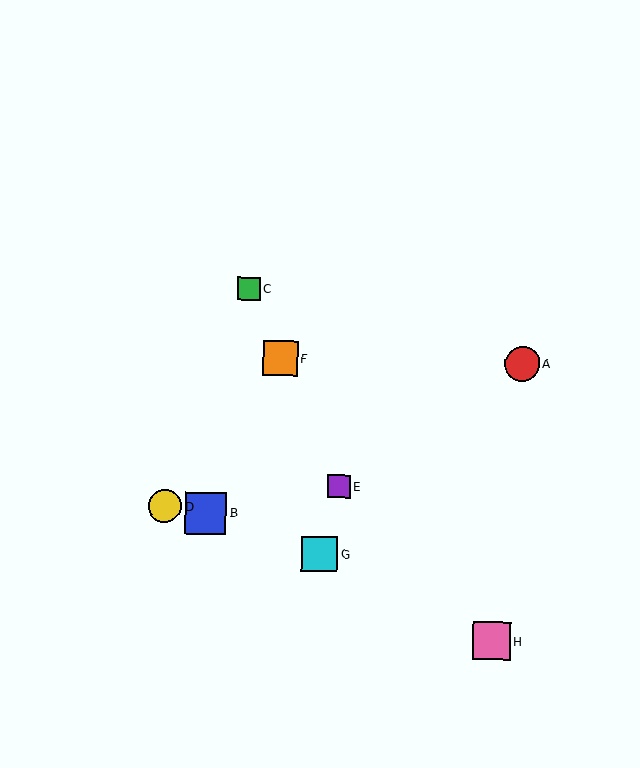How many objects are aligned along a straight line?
3 objects (C, E, F) are aligned along a straight line.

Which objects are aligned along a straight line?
Objects C, E, F are aligned along a straight line.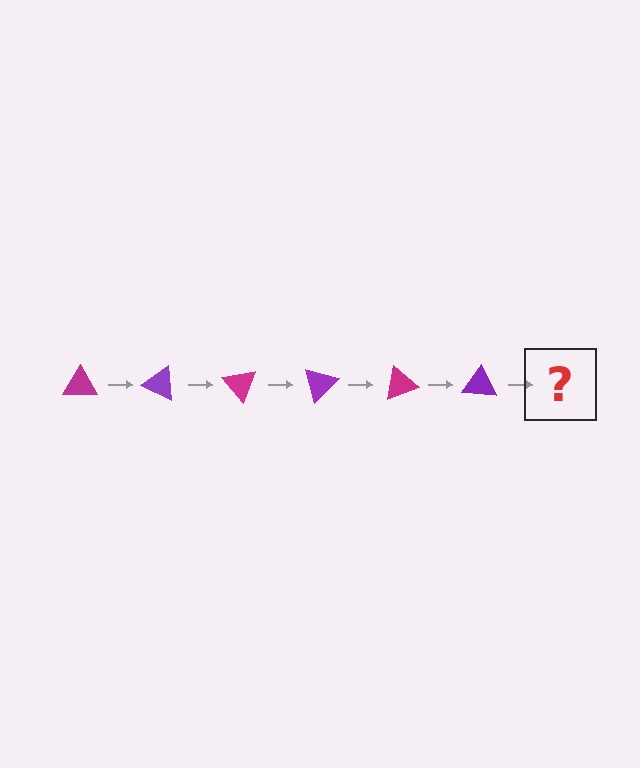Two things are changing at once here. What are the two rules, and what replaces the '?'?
The two rules are that it rotates 25 degrees each step and the color cycles through magenta and purple. The '?' should be a magenta triangle, rotated 150 degrees from the start.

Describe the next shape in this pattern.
It should be a magenta triangle, rotated 150 degrees from the start.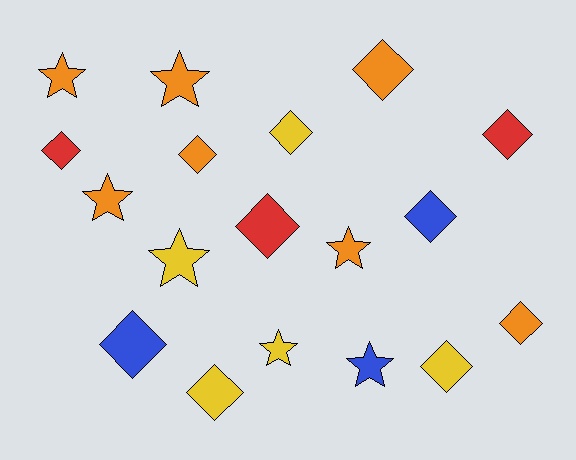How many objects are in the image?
There are 18 objects.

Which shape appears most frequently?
Diamond, with 11 objects.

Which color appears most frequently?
Orange, with 7 objects.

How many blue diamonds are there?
There are 2 blue diamonds.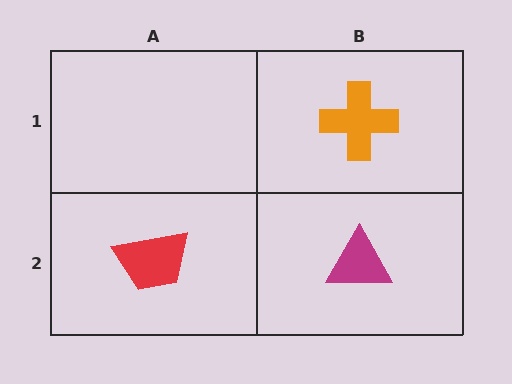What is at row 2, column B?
A magenta triangle.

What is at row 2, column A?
A red trapezoid.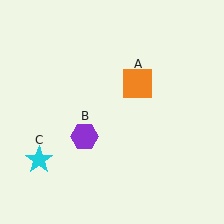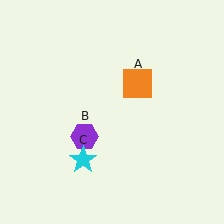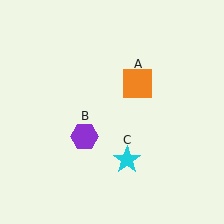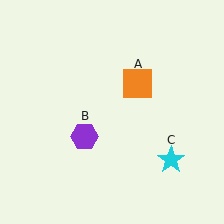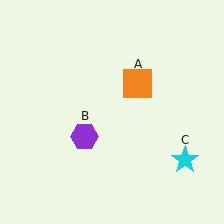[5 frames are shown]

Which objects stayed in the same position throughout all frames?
Orange square (object A) and purple hexagon (object B) remained stationary.